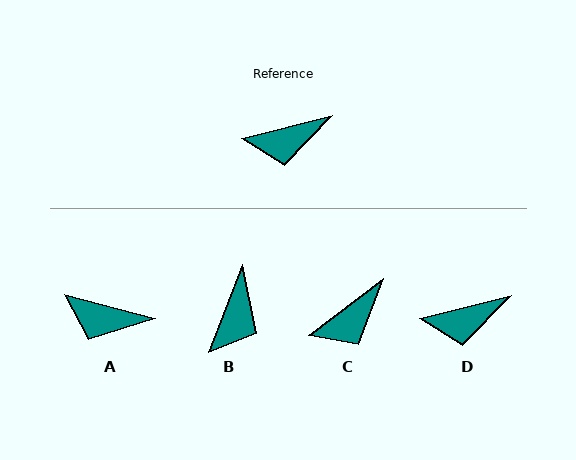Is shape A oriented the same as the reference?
No, it is off by about 28 degrees.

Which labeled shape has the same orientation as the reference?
D.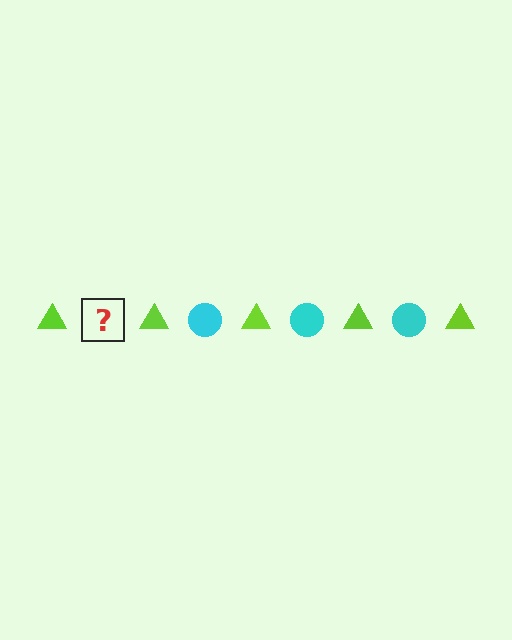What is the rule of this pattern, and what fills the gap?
The rule is that the pattern alternates between lime triangle and cyan circle. The gap should be filled with a cyan circle.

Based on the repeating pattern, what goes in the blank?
The blank should be a cyan circle.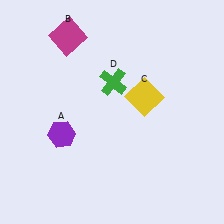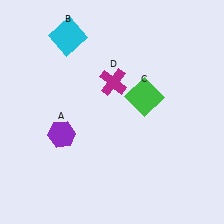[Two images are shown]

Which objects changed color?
B changed from magenta to cyan. C changed from yellow to green. D changed from green to magenta.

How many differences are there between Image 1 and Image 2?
There are 3 differences between the two images.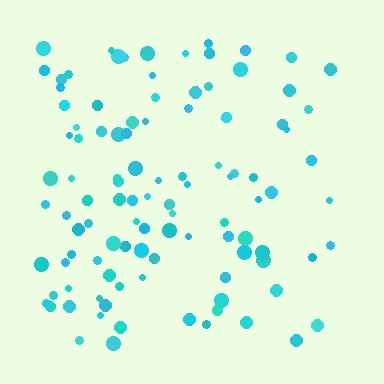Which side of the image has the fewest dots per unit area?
The right.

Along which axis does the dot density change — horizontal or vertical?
Horizontal.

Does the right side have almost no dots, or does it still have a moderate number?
Still a moderate number, just noticeably fewer than the left.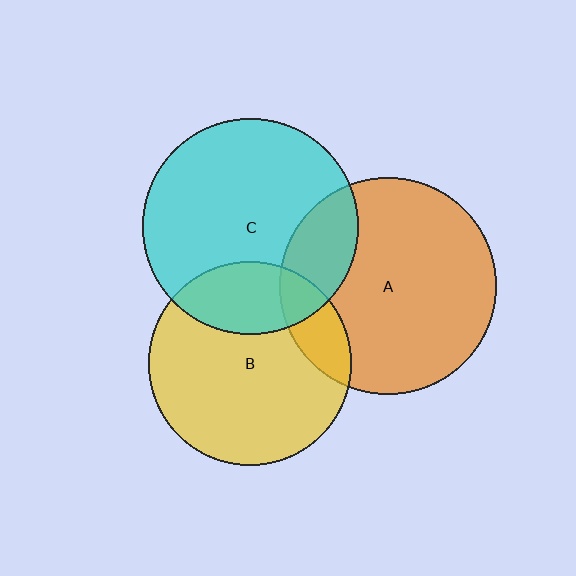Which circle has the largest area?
Circle A (orange).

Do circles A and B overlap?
Yes.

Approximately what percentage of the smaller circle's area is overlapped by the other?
Approximately 15%.